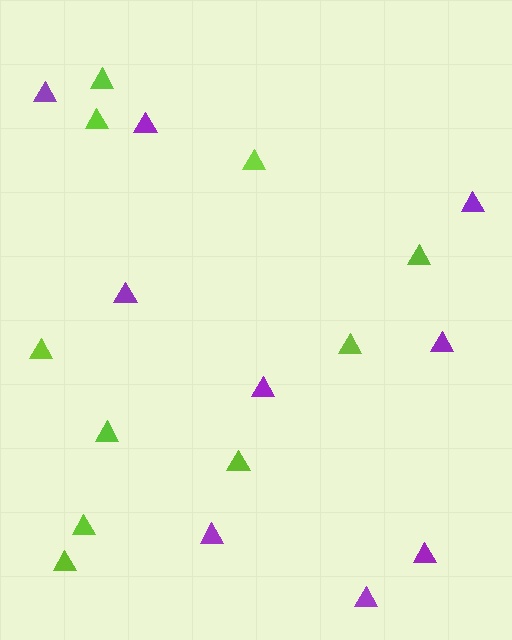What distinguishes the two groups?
There are 2 groups: one group of lime triangles (10) and one group of purple triangles (9).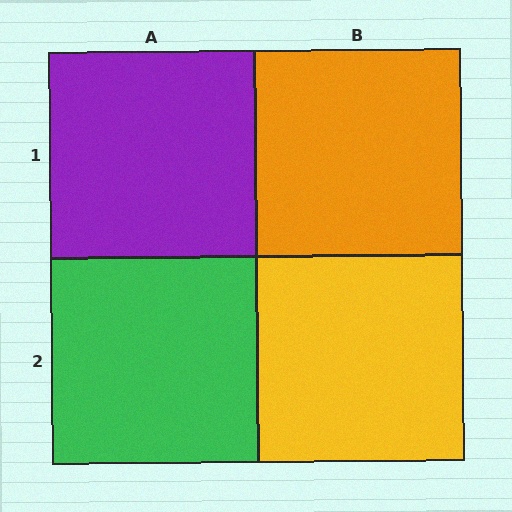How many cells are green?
1 cell is green.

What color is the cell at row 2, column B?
Yellow.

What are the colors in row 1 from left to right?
Purple, orange.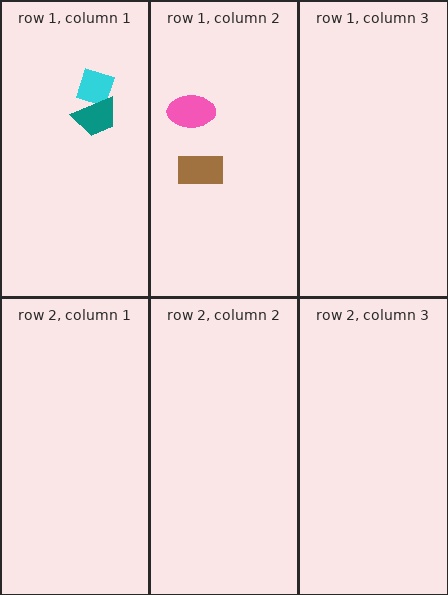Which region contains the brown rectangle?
The row 1, column 2 region.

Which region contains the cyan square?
The row 1, column 1 region.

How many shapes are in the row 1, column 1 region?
2.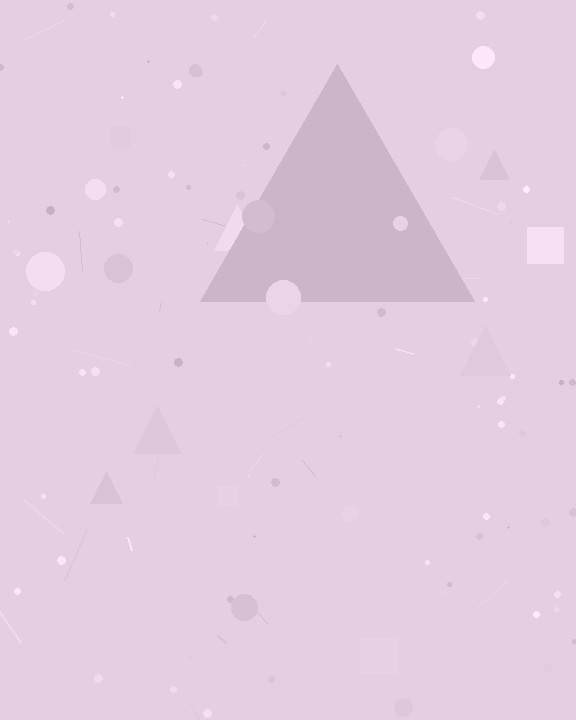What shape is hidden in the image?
A triangle is hidden in the image.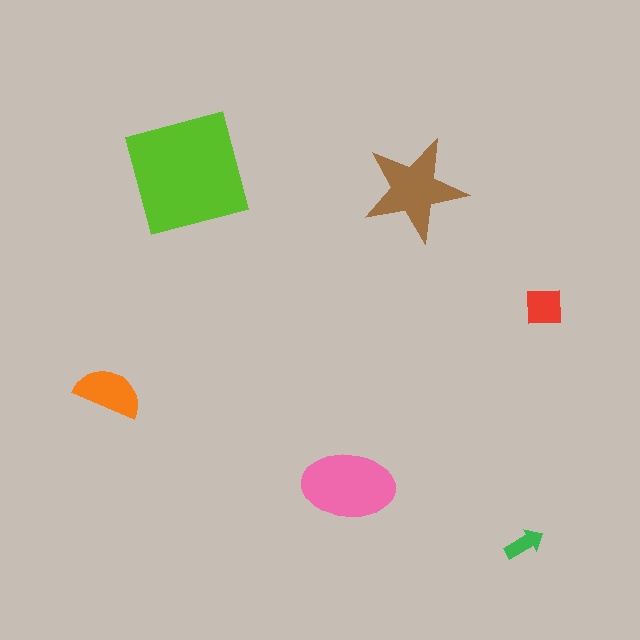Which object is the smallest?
The green arrow.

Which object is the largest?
The lime square.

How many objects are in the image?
There are 6 objects in the image.